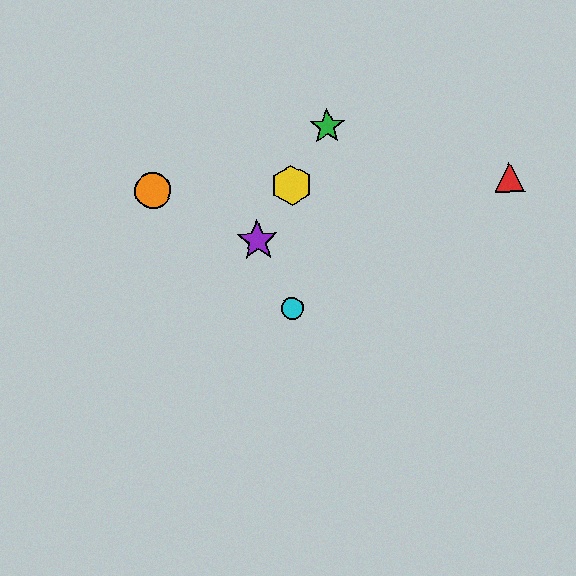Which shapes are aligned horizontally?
The red triangle, the blue hexagon, the yellow hexagon, the orange circle are aligned horizontally.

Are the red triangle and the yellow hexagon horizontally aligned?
Yes, both are at y≈177.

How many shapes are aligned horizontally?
4 shapes (the red triangle, the blue hexagon, the yellow hexagon, the orange circle) are aligned horizontally.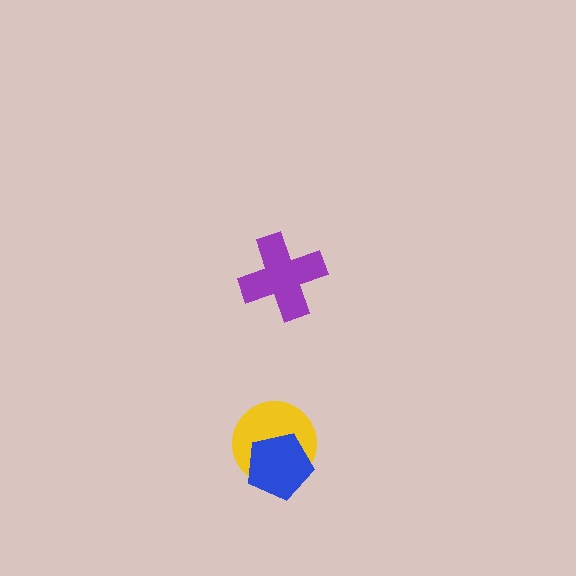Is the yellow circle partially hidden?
Yes, it is partially covered by another shape.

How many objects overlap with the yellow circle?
1 object overlaps with the yellow circle.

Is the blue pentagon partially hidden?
No, no other shape covers it.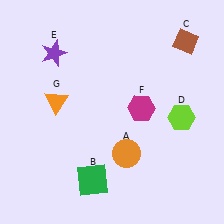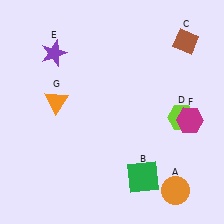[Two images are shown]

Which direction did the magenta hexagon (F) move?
The magenta hexagon (F) moved right.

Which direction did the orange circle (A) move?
The orange circle (A) moved right.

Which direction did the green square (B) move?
The green square (B) moved right.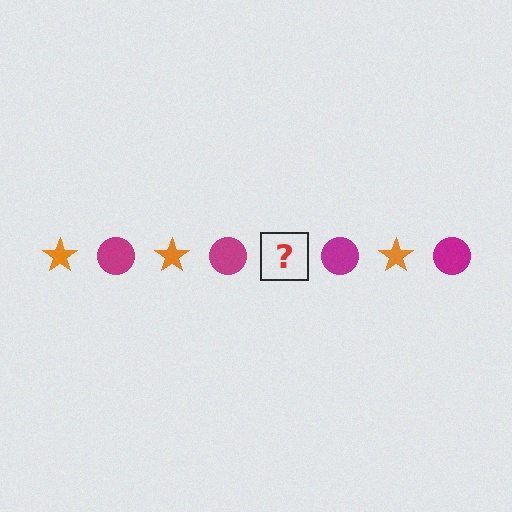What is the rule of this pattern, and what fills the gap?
The rule is that the pattern alternates between orange star and magenta circle. The gap should be filled with an orange star.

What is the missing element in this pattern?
The missing element is an orange star.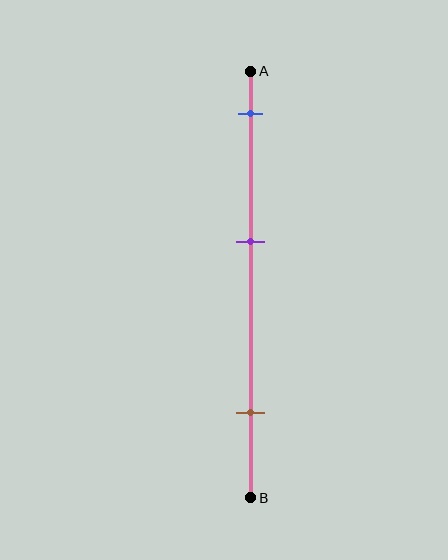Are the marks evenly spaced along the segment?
Yes, the marks are approximately evenly spaced.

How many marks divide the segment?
There are 3 marks dividing the segment.